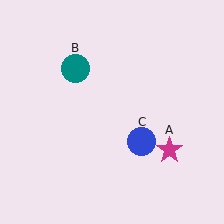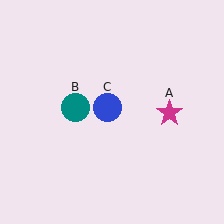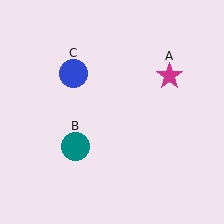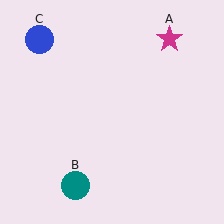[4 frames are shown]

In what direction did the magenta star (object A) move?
The magenta star (object A) moved up.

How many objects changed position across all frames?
3 objects changed position: magenta star (object A), teal circle (object B), blue circle (object C).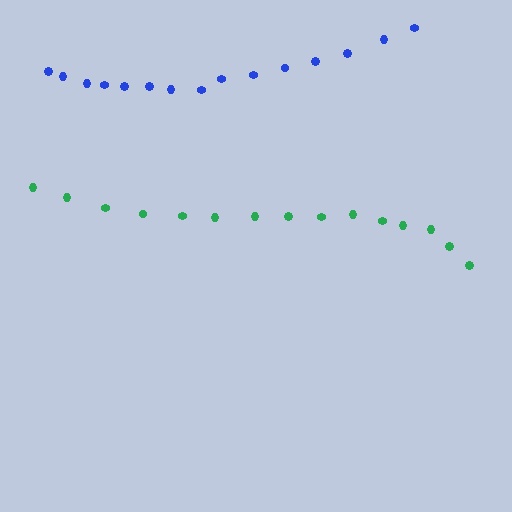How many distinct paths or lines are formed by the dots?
There are 2 distinct paths.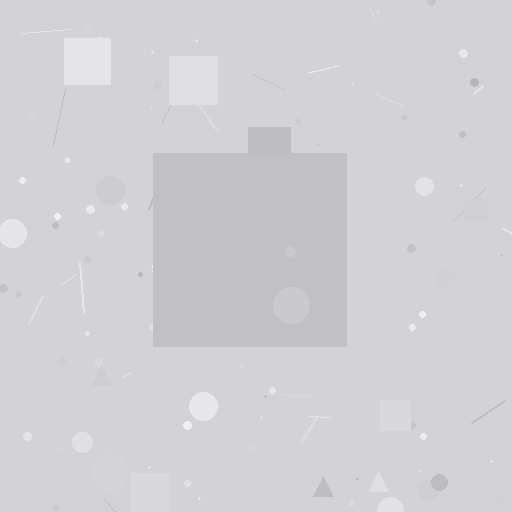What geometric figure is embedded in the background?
A square is embedded in the background.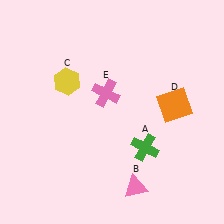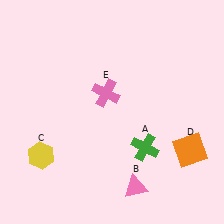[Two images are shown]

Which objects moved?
The objects that moved are: the yellow hexagon (C), the orange square (D).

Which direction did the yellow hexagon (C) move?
The yellow hexagon (C) moved down.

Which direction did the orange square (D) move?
The orange square (D) moved down.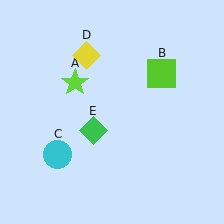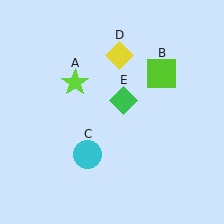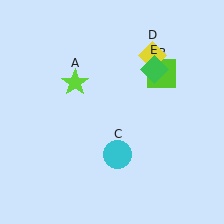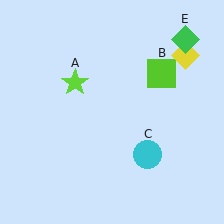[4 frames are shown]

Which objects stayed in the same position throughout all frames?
Lime star (object A) and lime square (object B) remained stationary.